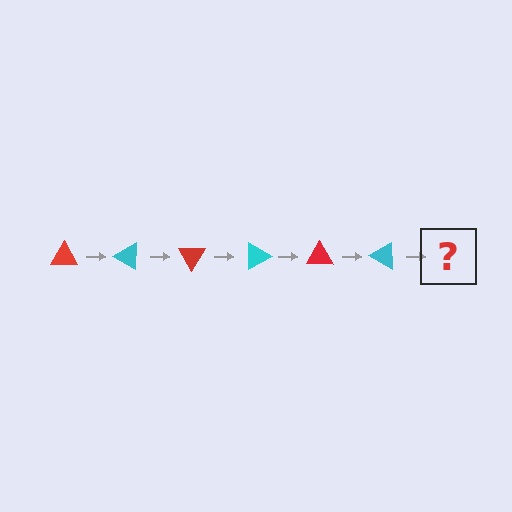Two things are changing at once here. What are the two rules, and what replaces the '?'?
The two rules are that it rotates 30 degrees each step and the color cycles through red and cyan. The '?' should be a red triangle, rotated 180 degrees from the start.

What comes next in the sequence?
The next element should be a red triangle, rotated 180 degrees from the start.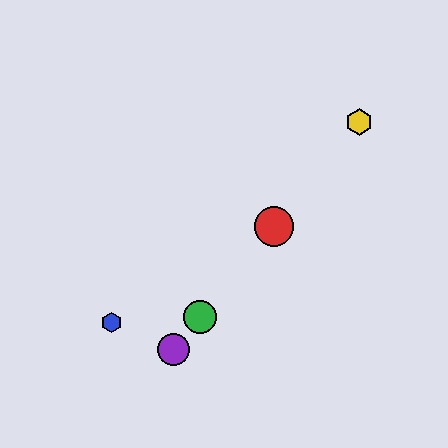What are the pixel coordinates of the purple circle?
The purple circle is at (173, 349).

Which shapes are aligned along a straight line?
The red circle, the green circle, the yellow hexagon, the purple circle are aligned along a straight line.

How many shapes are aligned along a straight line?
4 shapes (the red circle, the green circle, the yellow hexagon, the purple circle) are aligned along a straight line.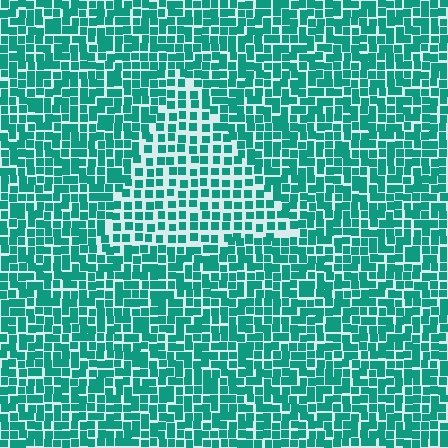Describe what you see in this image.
The image contains small teal elements arranged at two different densities. A triangle-shaped region is visible where the elements are less densely packed than the surrounding area.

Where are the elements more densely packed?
The elements are more densely packed outside the triangle boundary.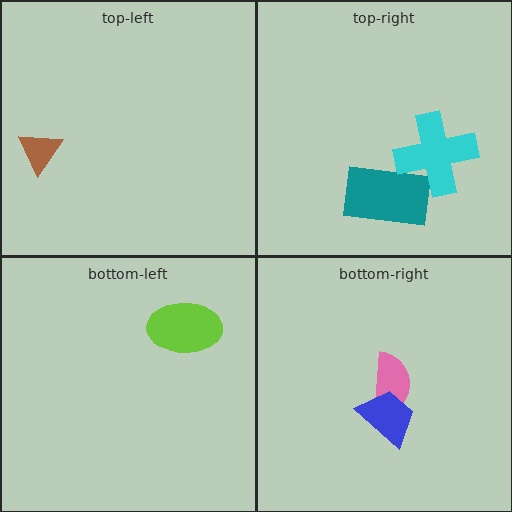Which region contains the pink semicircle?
The bottom-right region.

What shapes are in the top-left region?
The brown triangle.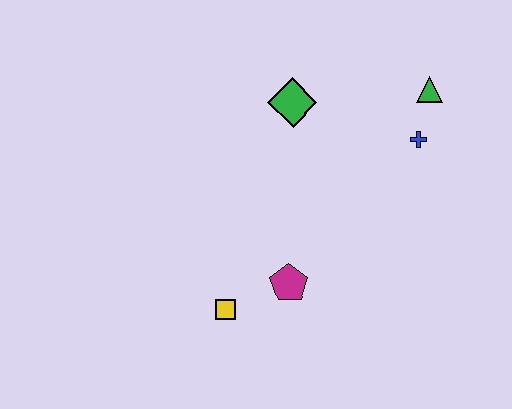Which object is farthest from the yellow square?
The green triangle is farthest from the yellow square.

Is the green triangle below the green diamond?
No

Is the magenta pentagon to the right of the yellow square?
Yes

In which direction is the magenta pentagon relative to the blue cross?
The magenta pentagon is below the blue cross.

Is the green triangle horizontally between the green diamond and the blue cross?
No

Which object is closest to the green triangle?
The blue cross is closest to the green triangle.